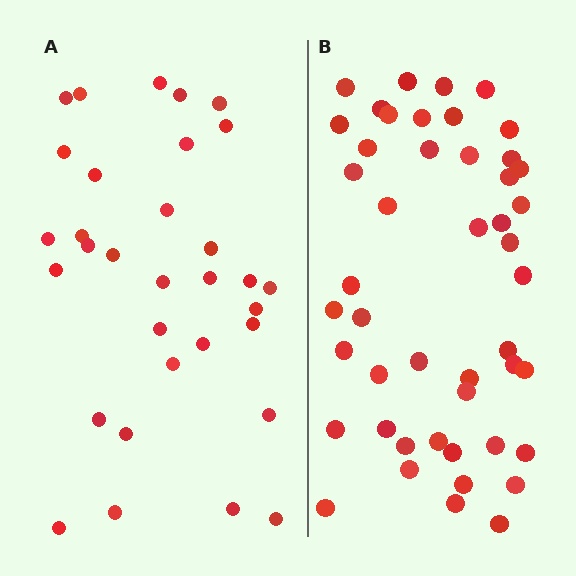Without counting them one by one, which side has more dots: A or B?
Region B (the right region) has more dots.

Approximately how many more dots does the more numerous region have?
Region B has approximately 15 more dots than region A.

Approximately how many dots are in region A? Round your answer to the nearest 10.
About 30 dots. (The exact count is 32, which rounds to 30.)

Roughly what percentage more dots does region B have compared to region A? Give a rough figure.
About 45% more.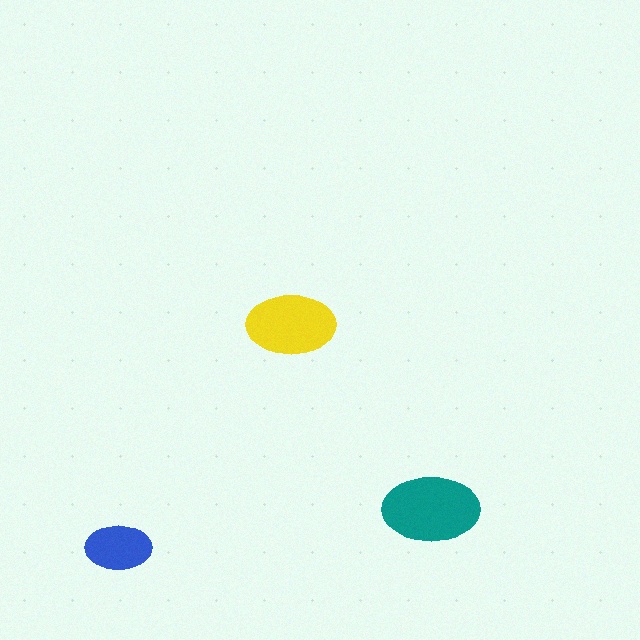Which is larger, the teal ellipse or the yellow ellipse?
The teal one.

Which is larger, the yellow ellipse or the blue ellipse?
The yellow one.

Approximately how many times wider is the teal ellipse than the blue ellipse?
About 1.5 times wider.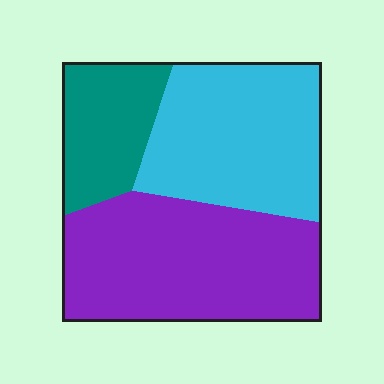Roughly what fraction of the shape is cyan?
Cyan covers roughly 35% of the shape.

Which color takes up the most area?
Purple, at roughly 45%.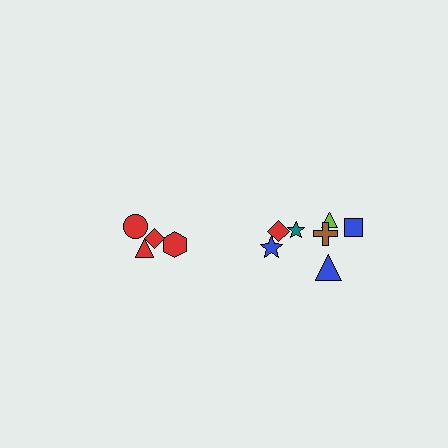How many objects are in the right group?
There are 7 objects.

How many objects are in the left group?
There are 4 objects.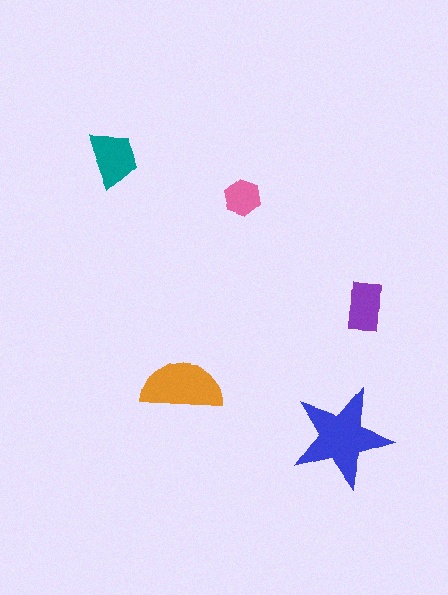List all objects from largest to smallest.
The blue star, the orange semicircle, the teal trapezoid, the purple rectangle, the pink hexagon.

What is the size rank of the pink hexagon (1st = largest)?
5th.